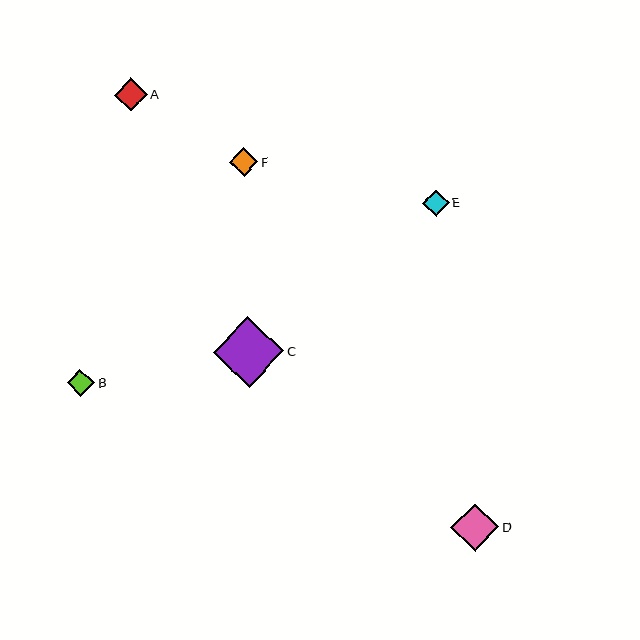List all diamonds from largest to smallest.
From largest to smallest: C, D, A, F, B, E.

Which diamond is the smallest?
Diamond E is the smallest with a size of approximately 27 pixels.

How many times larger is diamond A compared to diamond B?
Diamond A is approximately 1.2 times the size of diamond B.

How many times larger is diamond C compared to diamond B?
Diamond C is approximately 2.6 times the size of diamond B.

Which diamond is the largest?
Diamond C is the largest with a size of approximately 71 pixels.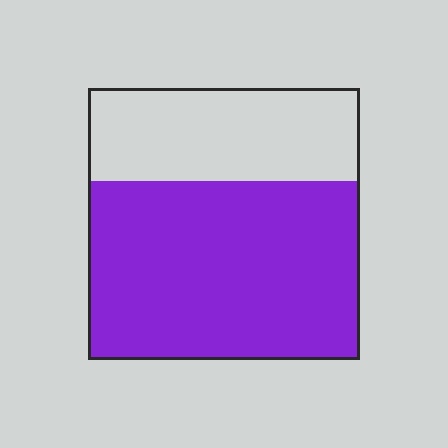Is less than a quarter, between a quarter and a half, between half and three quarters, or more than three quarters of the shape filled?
Between half and three quarters.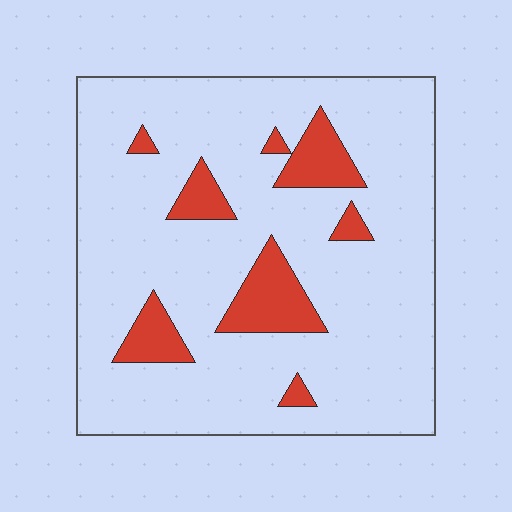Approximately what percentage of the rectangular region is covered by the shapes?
Approximately 15%.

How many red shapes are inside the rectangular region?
8.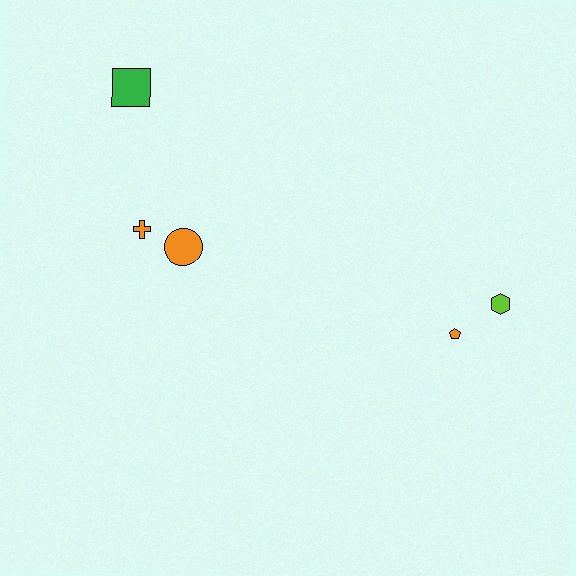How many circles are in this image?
There is 1 circle.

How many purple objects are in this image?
There are no purple objects.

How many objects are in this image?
There are 5 objects.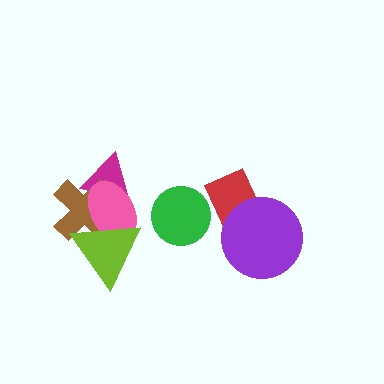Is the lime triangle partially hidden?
No, no other shape covers it.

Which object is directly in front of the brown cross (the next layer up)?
The pink ellipse is directly in front of the brown cross.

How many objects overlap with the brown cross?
3 objects overlap with the brown cross.